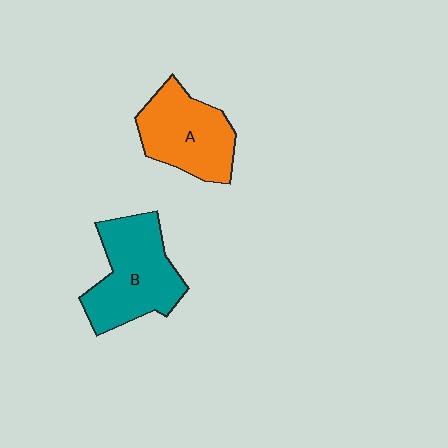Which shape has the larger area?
Shape B (teal).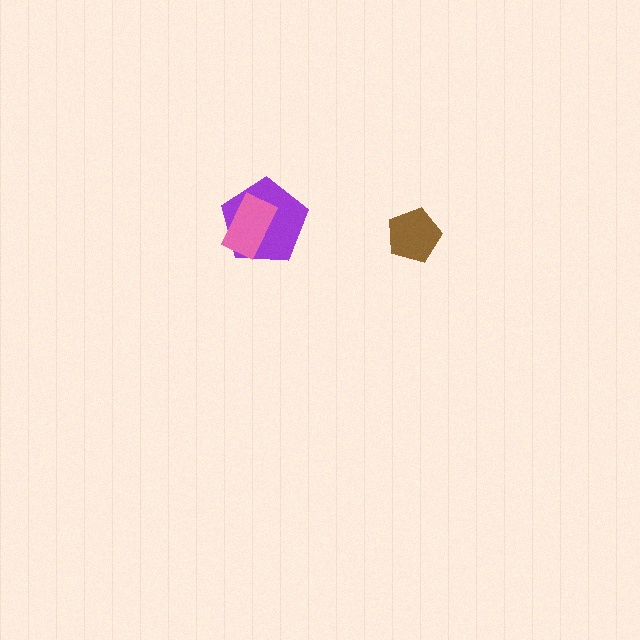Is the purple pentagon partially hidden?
Yes, it is partially covered by another shape.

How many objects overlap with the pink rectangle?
1 object overlaps with the pink rectangle.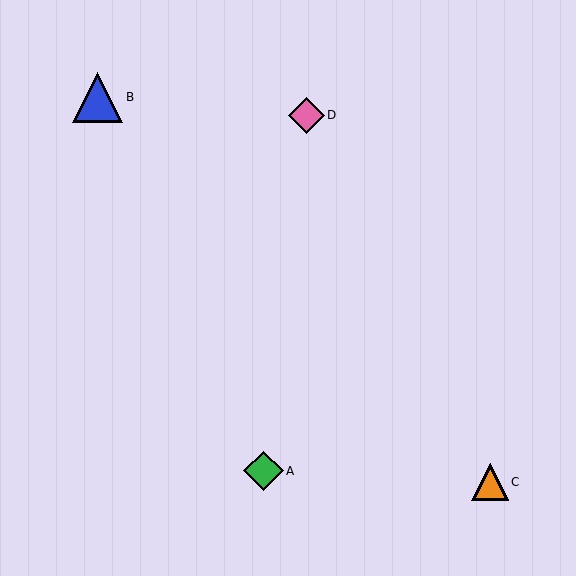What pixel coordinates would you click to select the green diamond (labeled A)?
Click at (264, 471) to select the green diamond A.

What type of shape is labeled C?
Shape C is an orange triangle.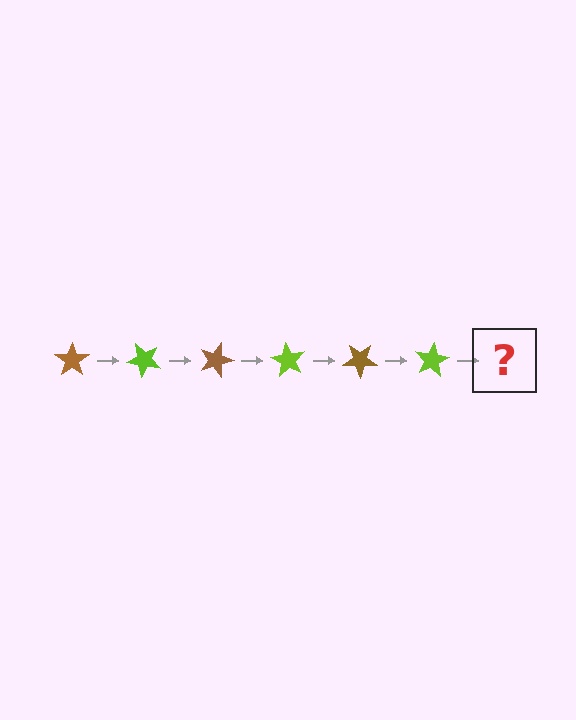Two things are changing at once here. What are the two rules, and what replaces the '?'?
The two rules are that it rotates 45 degrees each step and the color cycles through brown and lime. The '?' should be a brown star, rotated 270 degrees from the start.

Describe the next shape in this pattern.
It should be a brown star, rotated 270 degrees from the start.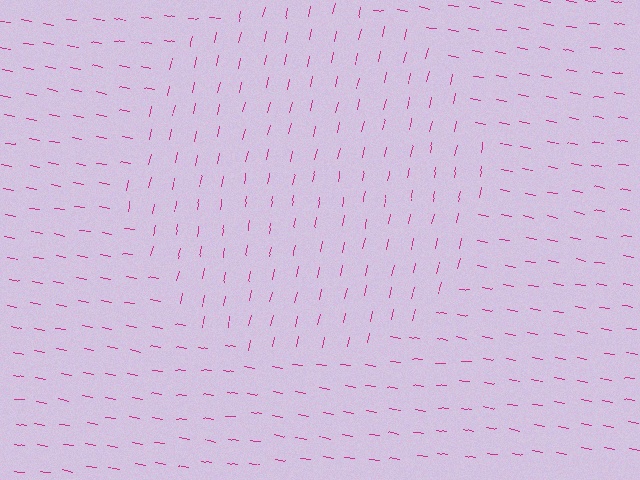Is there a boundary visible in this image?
Yes, there is a texture boundary formed by a change in line orientation.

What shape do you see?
I see a circle.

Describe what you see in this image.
The image is filled with small magenta line segments. A circle region in the image has lines oriented differently from the surrounding lines, creating a visible texture boundary.